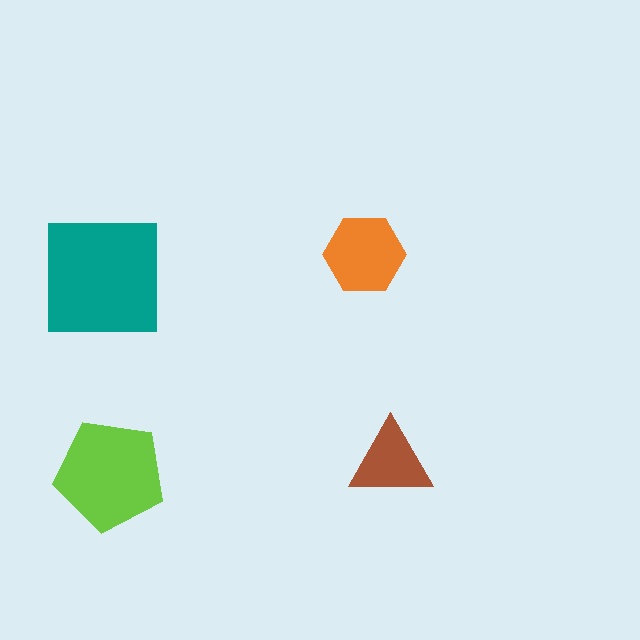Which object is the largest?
The teal square.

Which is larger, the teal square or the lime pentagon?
The teal square.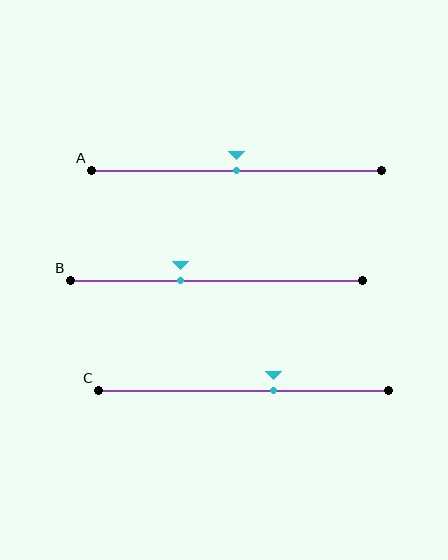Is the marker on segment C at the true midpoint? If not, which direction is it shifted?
No, the marker on segment C is shifted to the right by about 10% of the segment length.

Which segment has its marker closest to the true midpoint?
Segment A has its marker closest to the true midpoint.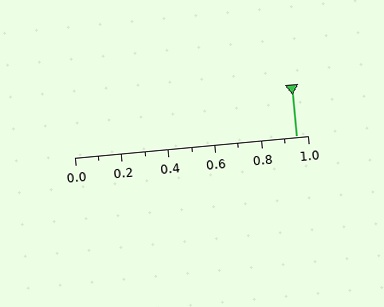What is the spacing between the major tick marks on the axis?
The major ticks are spaced 0.2 apart.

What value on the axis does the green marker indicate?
The marker indicates approximately 0.95.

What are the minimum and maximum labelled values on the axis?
The axis runs from 0.0 to 1.0.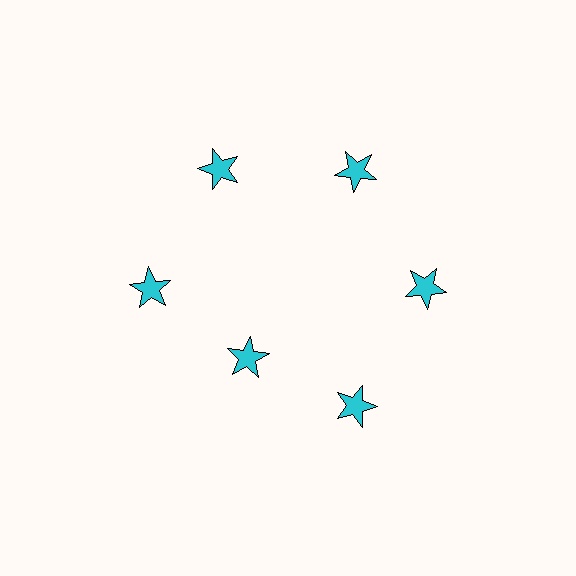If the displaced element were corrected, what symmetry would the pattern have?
It would have 6-fold rotational symmetry — the pattern would map onto itself every 60 degrees.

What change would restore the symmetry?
The symmetry would be restored by moving it outward, back onto the ring so that all 6 stars sit at equal angles and equal distance from the center.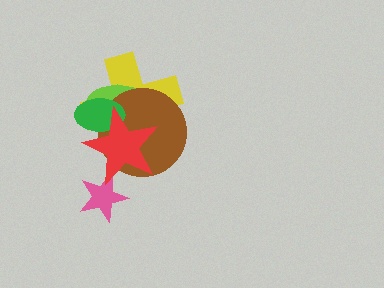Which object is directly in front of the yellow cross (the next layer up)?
The lime ellipse is directly in front of the yellow cross.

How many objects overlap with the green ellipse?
4 objects overlap with the green ellipse.